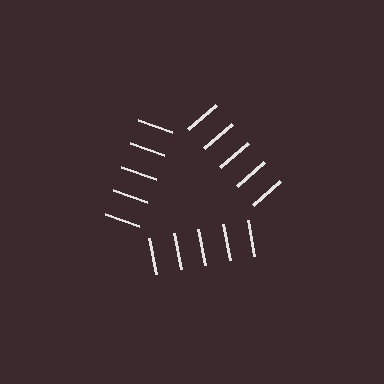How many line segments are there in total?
15 — 5 along each of the 3 edges.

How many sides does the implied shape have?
3 sides — the line-ends trace a triangle.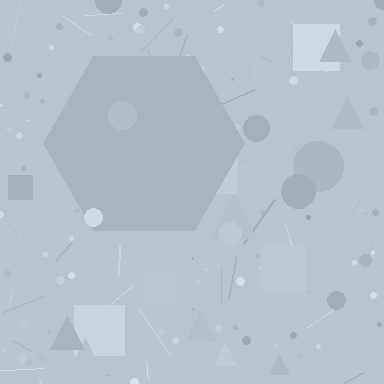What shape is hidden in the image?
A hexagon is hidden in the image.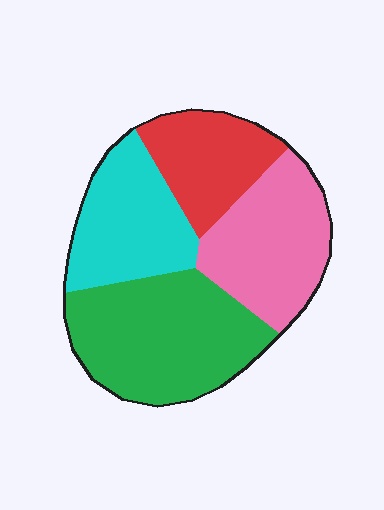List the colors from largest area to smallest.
From largest to smallest: green, pink, cyan, red.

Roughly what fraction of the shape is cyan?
Cyan takes up about one quarter (1/4) of the shape.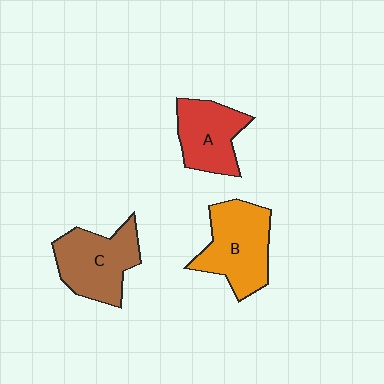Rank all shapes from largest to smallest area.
From largest to smallest: B (orange), C (brown), A (red).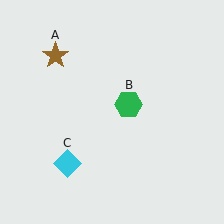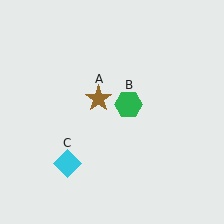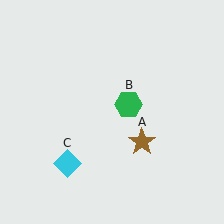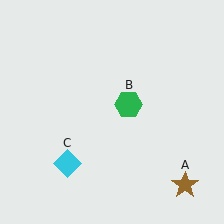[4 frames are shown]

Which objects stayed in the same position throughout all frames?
Green hexagon (object B) and cyan diamond (object C) remained stationary.